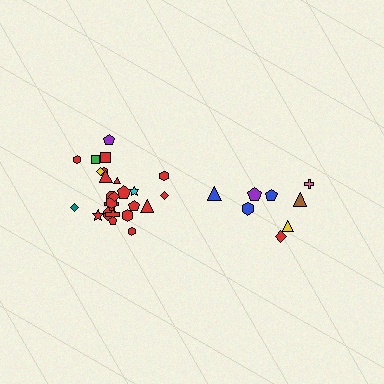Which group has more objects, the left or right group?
The left group.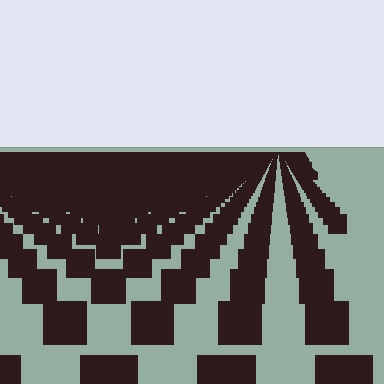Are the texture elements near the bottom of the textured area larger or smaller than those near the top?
Larger. Near the bottom, elements are closer to the viewer and appear at a bigger on-screen size.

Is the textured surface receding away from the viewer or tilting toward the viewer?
The surface is receding away from the viewer. Texture elements get smaller and denser toward the top.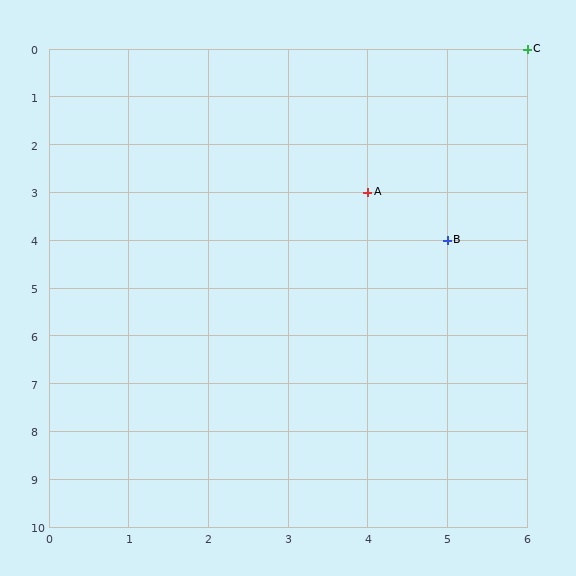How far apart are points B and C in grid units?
Points B and C are 1 column and 4 rows apart (about 4.1 grid units diagonally).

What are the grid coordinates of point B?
Point B is at grid coordinates (5, 4).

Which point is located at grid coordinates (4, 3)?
Point A is at (4, 3).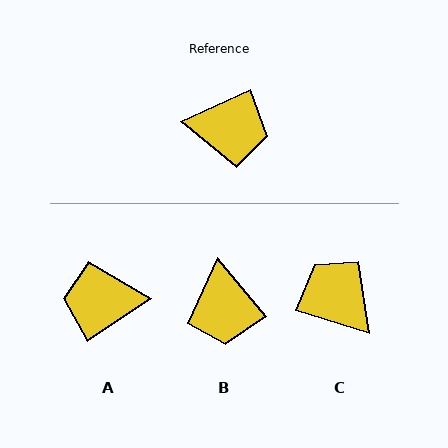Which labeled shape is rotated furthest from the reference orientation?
A, about 171 degrees away.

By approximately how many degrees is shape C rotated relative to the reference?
Approximately 138 degrees counter-clockwise.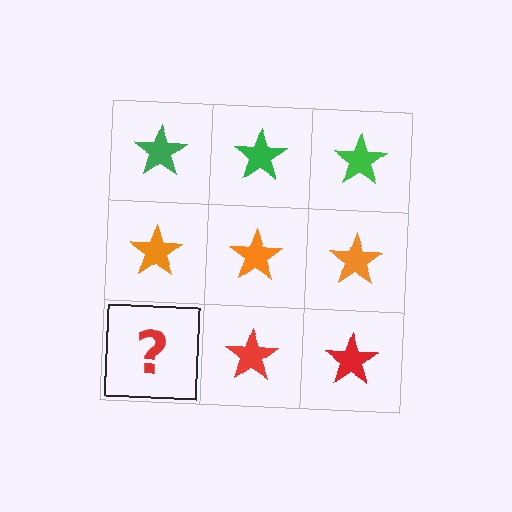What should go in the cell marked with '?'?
The missing cell should contain a red star.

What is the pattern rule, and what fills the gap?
The rule is that each row has a consistent color. The gap should be filled with a red star.